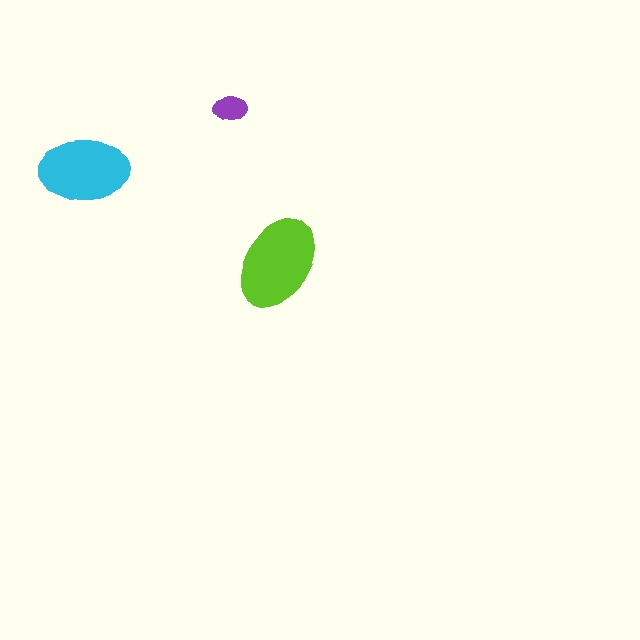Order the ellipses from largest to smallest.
the lime one, the cyan one, the purple one.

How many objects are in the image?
There are 3 objects in the image.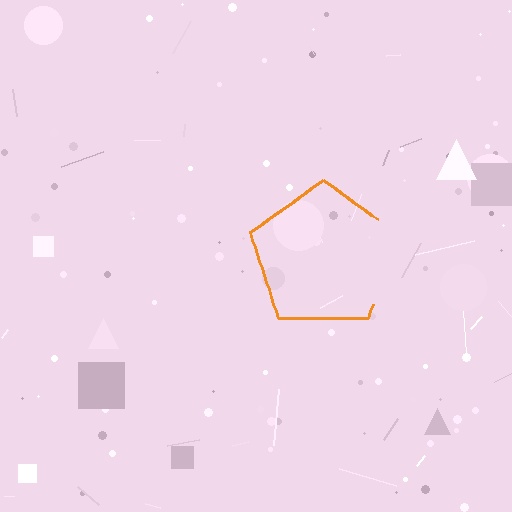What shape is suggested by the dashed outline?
The dashed outline suggests a pentagon.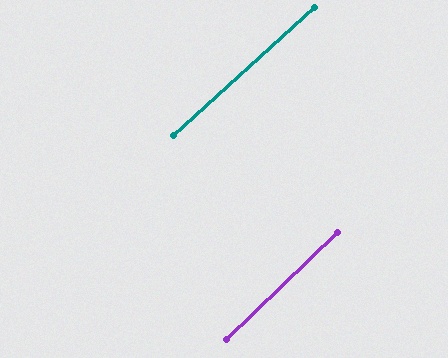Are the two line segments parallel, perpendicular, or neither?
Parallel — their directions differ by only 1.6°.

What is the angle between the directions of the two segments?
Approximately 2 degrees.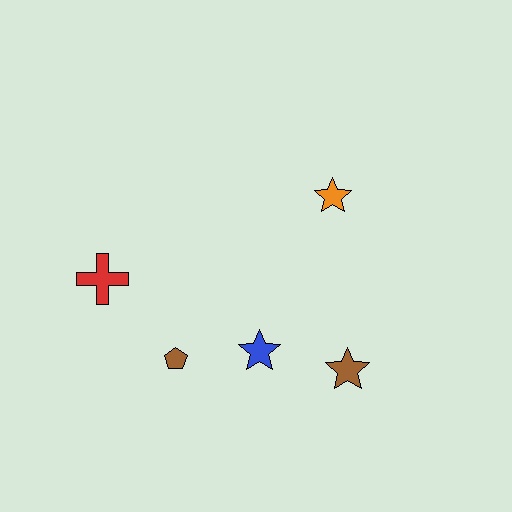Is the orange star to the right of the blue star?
Yes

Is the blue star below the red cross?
Yes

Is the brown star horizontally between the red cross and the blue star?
No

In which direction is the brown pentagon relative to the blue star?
The brown pentagon is to the left of the blue star.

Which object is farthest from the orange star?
The red cross is farthest from the orange star.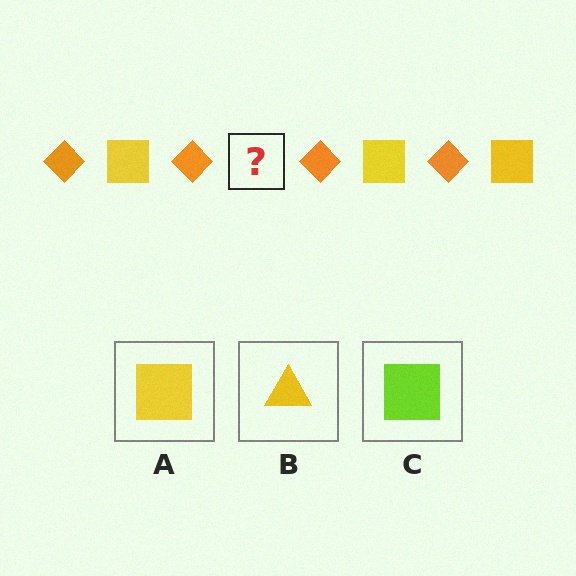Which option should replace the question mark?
Option A.